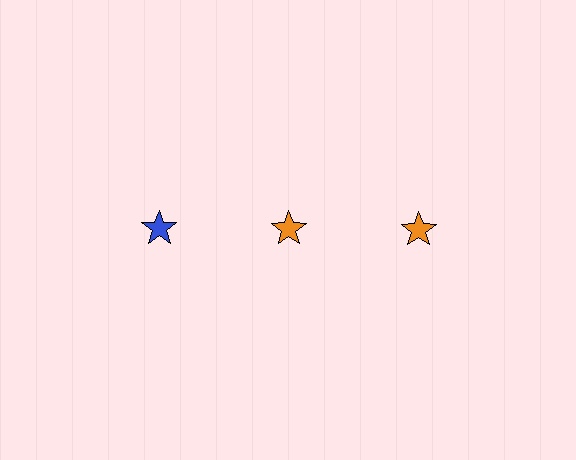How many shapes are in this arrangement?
There are 3 shapes arranged in a grid pattern.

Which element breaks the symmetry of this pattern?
The blue star in the top row, leftmost column breaks the symmetry. All other shapes are orange stars.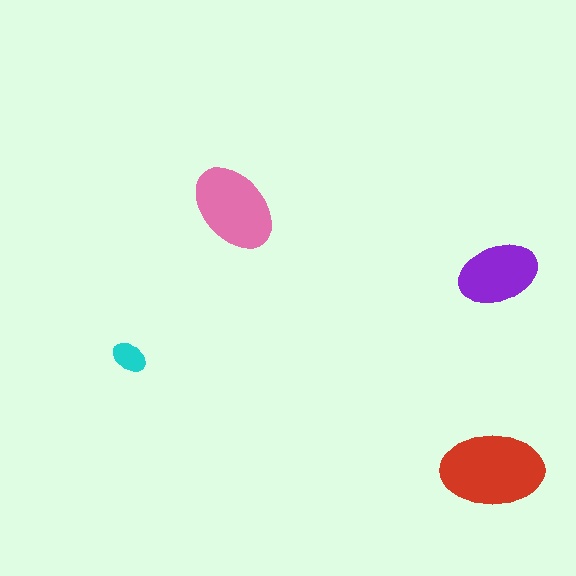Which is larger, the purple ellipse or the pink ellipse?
The pink one.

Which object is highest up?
The pink ellipse is topmost.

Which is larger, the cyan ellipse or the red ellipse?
The red one.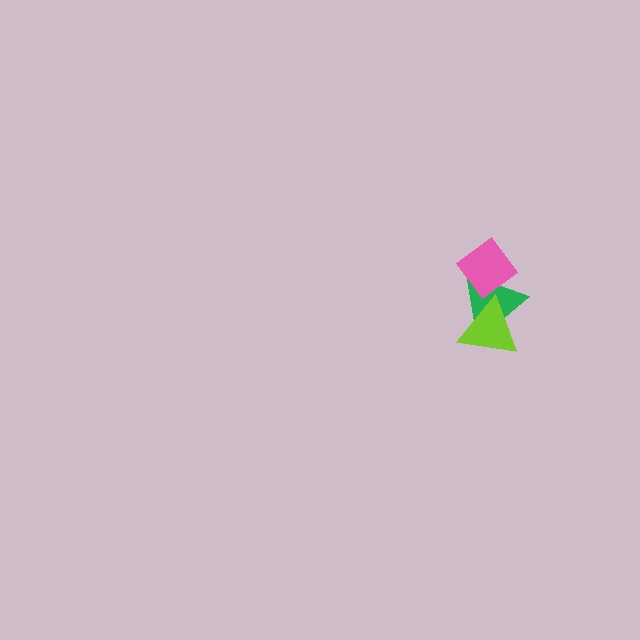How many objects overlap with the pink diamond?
1 object overlaps with the pink diamond.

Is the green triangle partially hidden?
Yes, it is partially covered by another shape.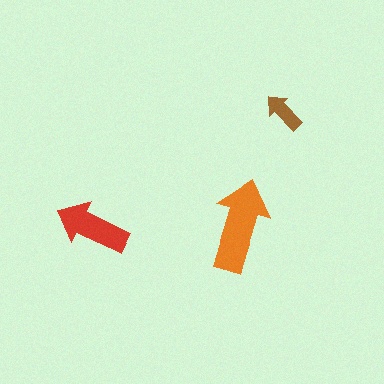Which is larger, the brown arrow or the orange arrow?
The orange one.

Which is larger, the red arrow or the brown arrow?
The red one.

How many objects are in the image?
There are 3 objects in the image.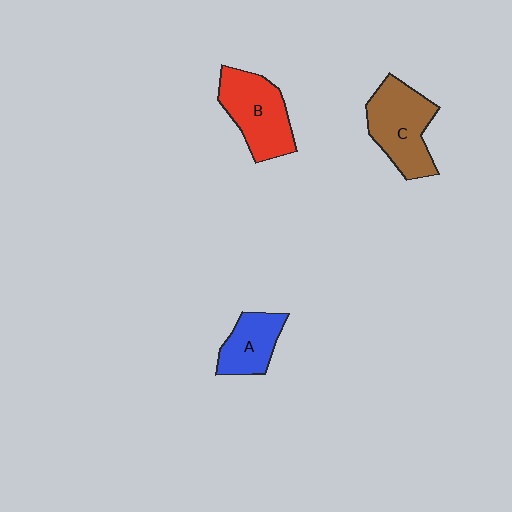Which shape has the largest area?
Shape C (brown).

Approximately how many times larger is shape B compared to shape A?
Approximately 1.5 times.